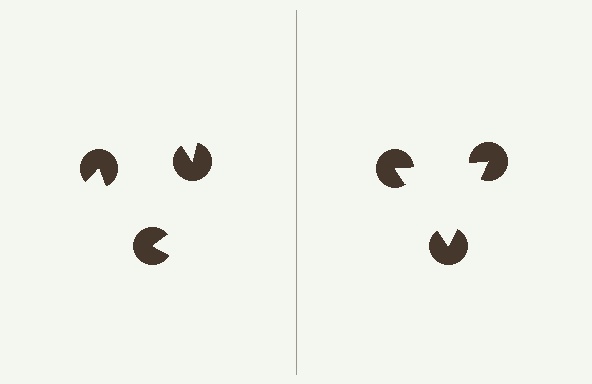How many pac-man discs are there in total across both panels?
6 — 3 on each side.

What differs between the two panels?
The pac-man discs are positioned identically on both sides; only the wedge orientations differ. On the right they align to a triangle; on the left they are misaligned.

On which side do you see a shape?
An illusory triangle appears on the right side. On the left side the wedge cuts are rotated, so no coherent shape forms.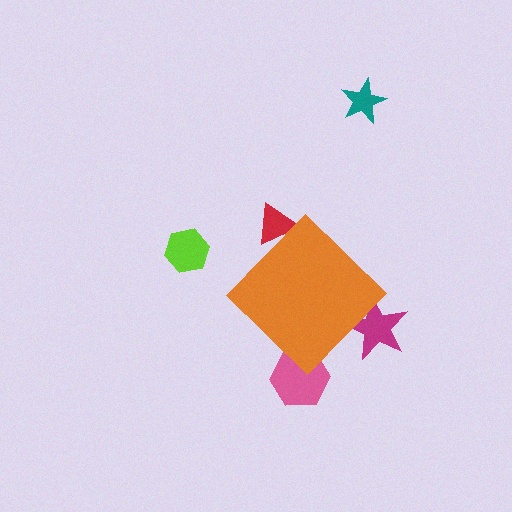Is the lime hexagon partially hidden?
No, the lime hexagon is fully visible.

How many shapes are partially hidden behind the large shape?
3 shapes are partially hidden.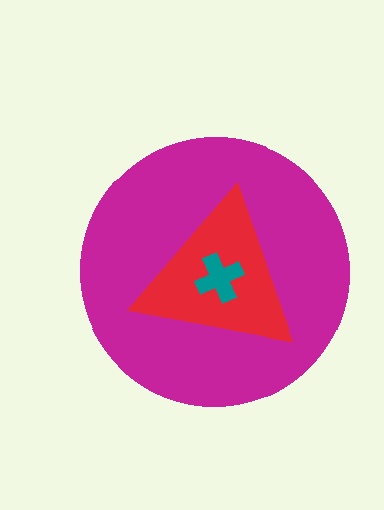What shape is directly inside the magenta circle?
The red triangle.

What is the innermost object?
The teal cross.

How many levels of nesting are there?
3.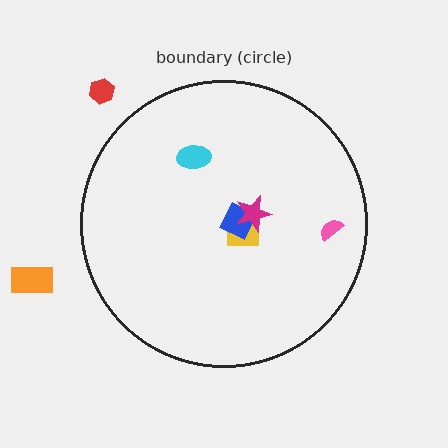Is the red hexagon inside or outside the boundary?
Outside.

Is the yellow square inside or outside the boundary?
Inside.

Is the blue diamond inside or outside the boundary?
Inside.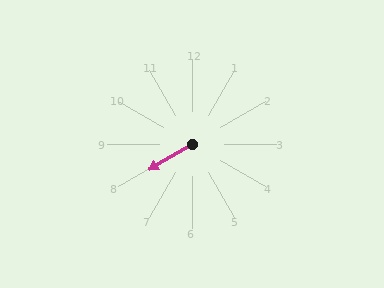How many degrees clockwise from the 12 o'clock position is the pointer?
Approximately 239 degrees.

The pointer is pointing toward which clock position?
Roughly 8 o'clock.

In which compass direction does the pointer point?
Southwest.